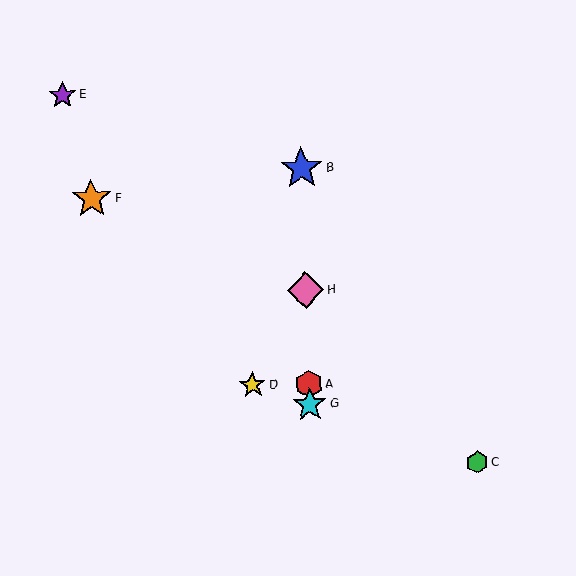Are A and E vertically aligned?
No, A is at x≈309 and E is at x≈63.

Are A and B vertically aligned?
Yes, both are at x≈309.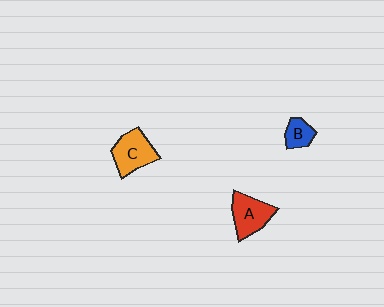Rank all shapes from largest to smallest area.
From largest to smallest: C (orange), A (red), B (blue).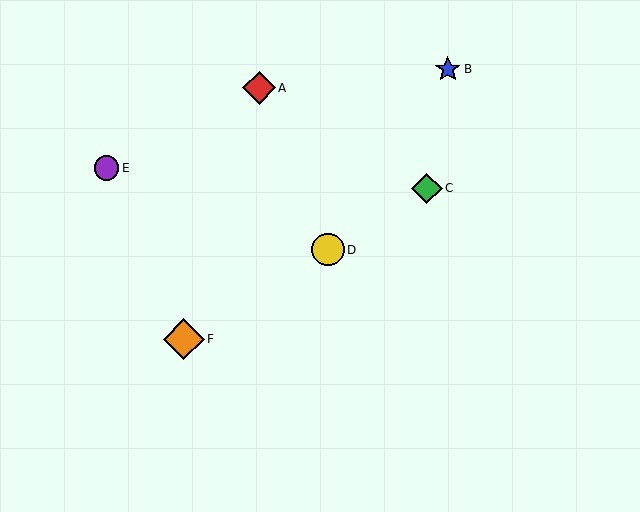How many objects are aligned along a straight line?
3 objects (C, D, F) are aligned along a straight line.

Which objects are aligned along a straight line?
Objects C, D, F are aligned along a straight line.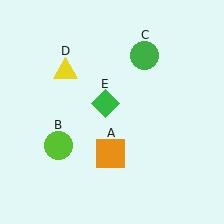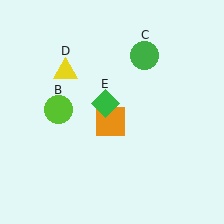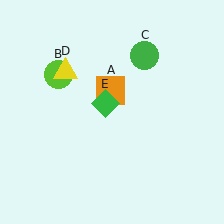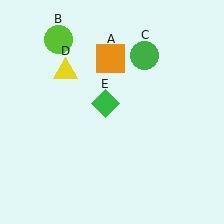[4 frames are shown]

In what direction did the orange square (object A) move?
The orange square (object A) moved up.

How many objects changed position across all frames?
2 objects changed position: orange square (object A), lime circle (object B).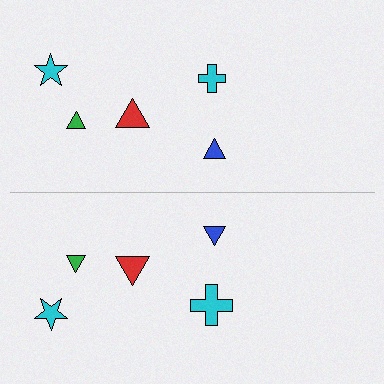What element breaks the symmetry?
The cyan cross on the bottom side has a different size than its mirror counterpart.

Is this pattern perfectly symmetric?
No, the pattern is not perfectly symmetric. The cyan cross on the bottom side has a different size than its mirror counterpart.